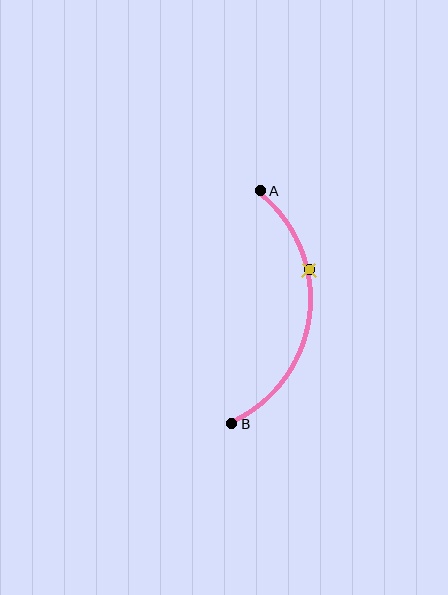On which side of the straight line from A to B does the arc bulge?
The arc bulges to the right of the straight line connecting A and B.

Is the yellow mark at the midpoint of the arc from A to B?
No. The yellow mark lies on the arc but is closer to endpoint A. The arc midpoint would be at the point on the curve equidistant along the arc from both A and B.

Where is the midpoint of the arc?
The arc midpoint is the point on the curve farthest from the straight line joining A and B. It sits to the right of that line.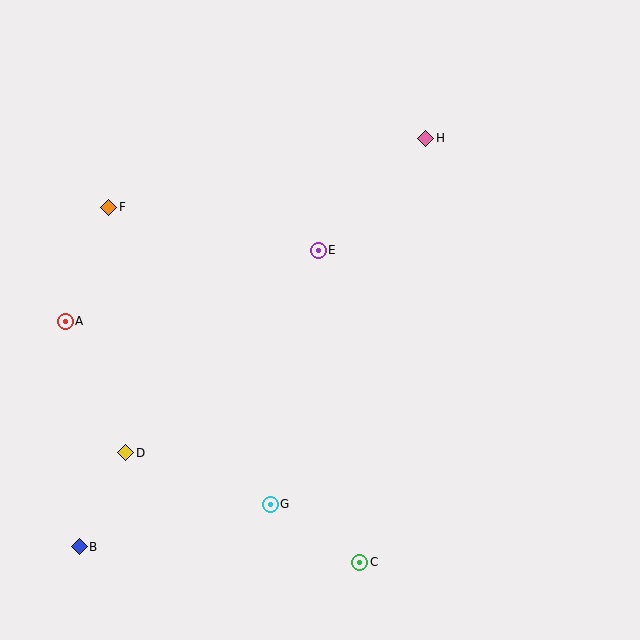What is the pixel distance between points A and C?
The distance between A and C is 380 pixels.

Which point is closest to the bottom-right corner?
Point C is closest to the bottom-right corner.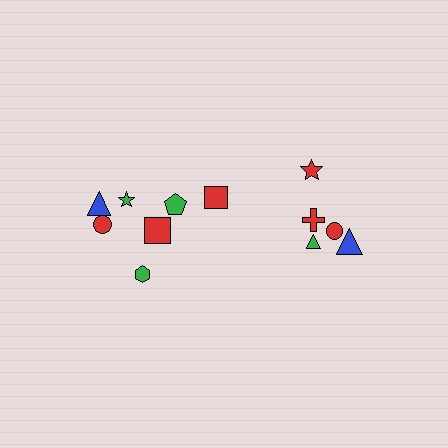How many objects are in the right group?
There are 5 objects.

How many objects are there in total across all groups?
There are 12 objects.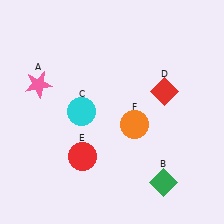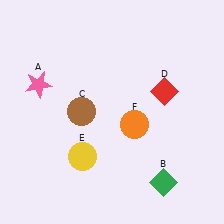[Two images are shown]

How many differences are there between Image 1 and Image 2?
There are 2 differences between the two images.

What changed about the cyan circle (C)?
In Image 1, C is cyan. In Image 2, it changed to brown.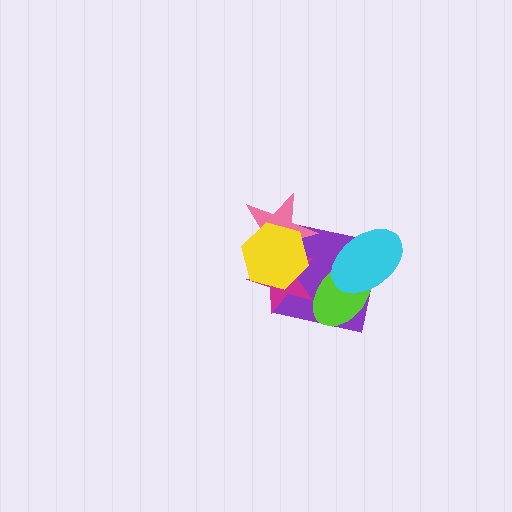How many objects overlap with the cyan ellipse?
2 objects overlap with the cyan ellipse.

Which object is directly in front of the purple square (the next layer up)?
The magenta star is directly in front of the purple square.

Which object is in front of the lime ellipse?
The cyan ellipse is in front of the lime ellipse.